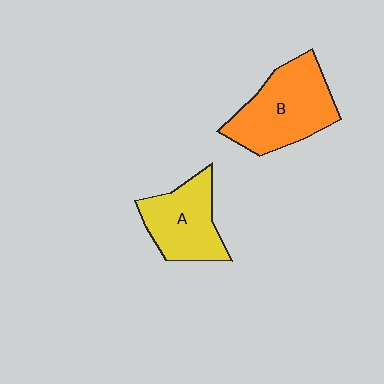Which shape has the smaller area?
Shape A (yellow).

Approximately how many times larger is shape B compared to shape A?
Approximately 1.3 times.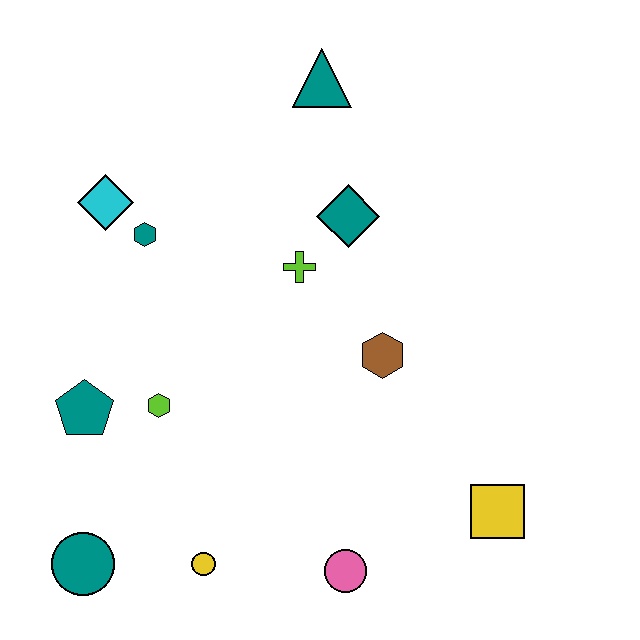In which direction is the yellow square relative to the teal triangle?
The yellow square is below the teal triangle.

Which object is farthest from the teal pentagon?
The yellow square is farthest from the teal pentagon.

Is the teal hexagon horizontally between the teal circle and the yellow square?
Yes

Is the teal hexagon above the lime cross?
Yes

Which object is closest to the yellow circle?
The teal circle is closest to the yellow circle.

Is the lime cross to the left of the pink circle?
Yes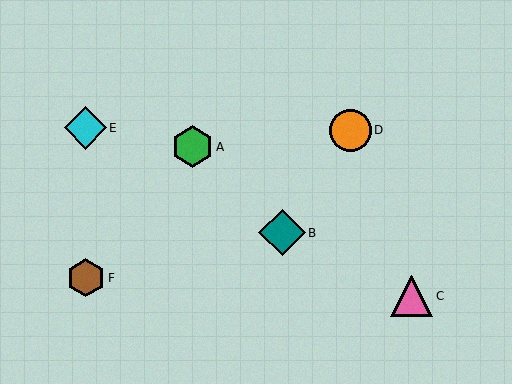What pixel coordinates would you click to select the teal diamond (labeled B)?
Click at (282, 233) to select the teal diamond B.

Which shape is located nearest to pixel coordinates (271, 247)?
The teal diamond (labeled B) at (282, 233) is nearest to that location.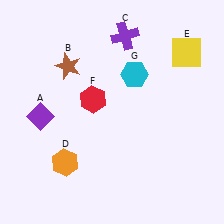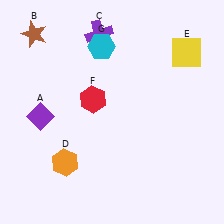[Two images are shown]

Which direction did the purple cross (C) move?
The purple cross (C) moved left.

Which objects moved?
The objects that moved are: the brown star (B), the purple cross (C), the cyan hexagon (G).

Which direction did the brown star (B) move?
The brown star (B) moved left.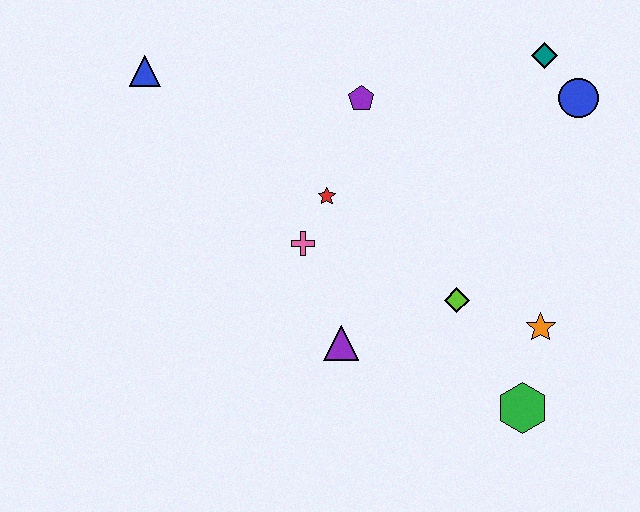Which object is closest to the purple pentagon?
The red star is closest to the purple pentagon.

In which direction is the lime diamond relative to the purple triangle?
The lime diamond is to the right of the purple triangle.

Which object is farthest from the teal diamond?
The blue triangle is farthest from the teal diamond.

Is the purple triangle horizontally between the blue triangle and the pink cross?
No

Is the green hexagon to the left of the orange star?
Yes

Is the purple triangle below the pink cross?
Yes